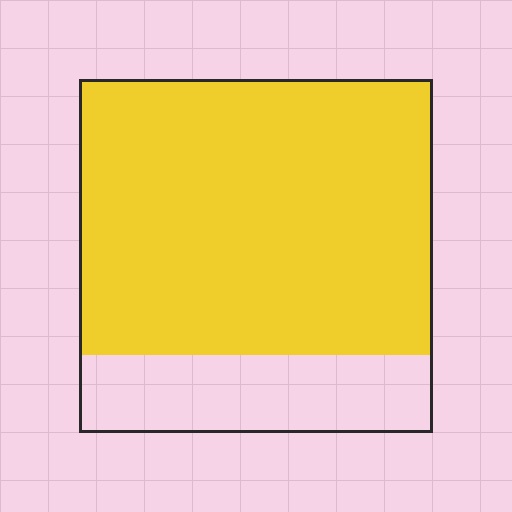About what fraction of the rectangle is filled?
About four fifths (4/5).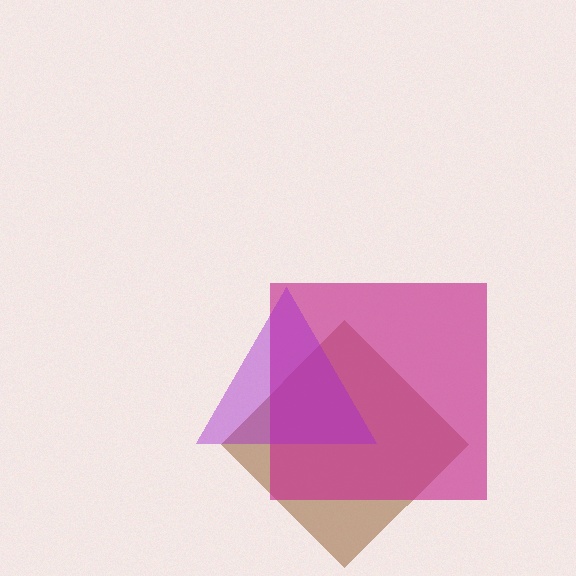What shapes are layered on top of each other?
The layered shapes are: a brown diamond, a magenta square, a purple triangle.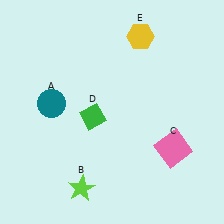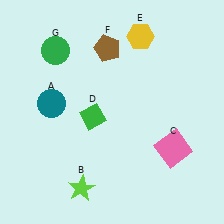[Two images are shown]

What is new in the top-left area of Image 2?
A brown pentagon (F) was added in the top-left area of Image 2.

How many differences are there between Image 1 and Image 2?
There are 2 differences between the two images.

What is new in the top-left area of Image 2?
A green circle (G) was added in the top-left area of Image 2.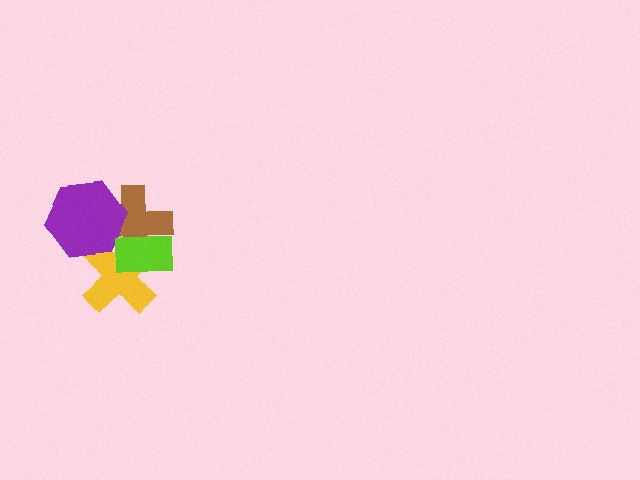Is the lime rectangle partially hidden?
No, no other shape covers it.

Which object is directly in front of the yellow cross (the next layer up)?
The purple hexagon is directly in front of the yellow cross.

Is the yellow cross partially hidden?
Yes, it is partially covered by another shape.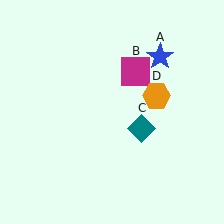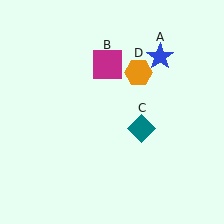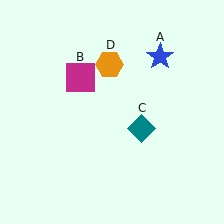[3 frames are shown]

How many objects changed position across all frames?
2 objects changed position: magenta square (object B), orange hexagon (object D).